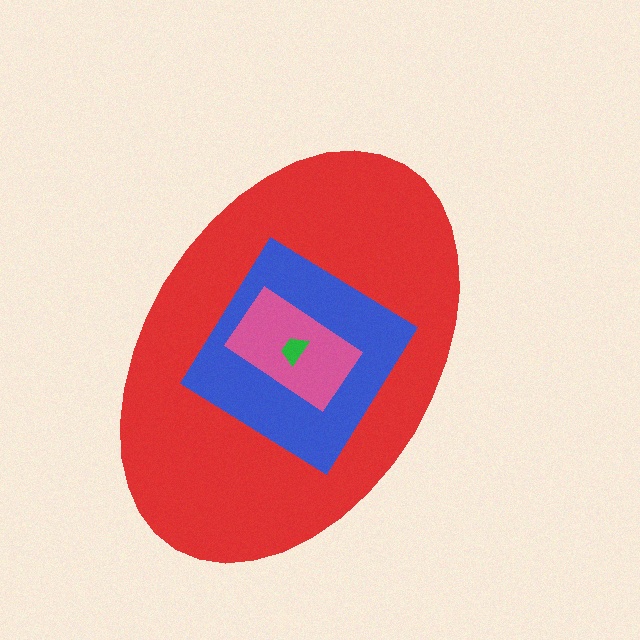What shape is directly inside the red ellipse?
The blue diamond.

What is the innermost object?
The green trapezoid.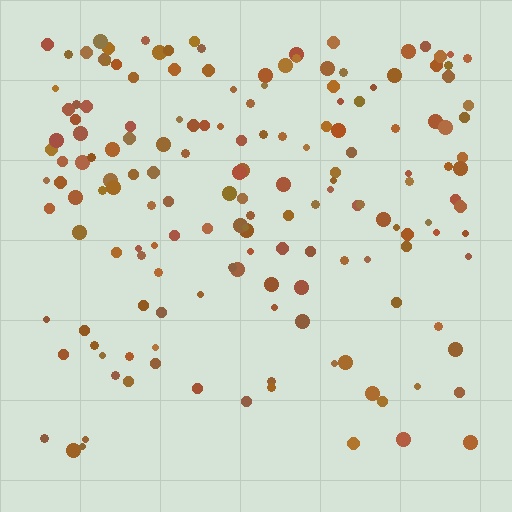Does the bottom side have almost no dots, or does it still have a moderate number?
Still a moderate number, just noticeably fewer than the top.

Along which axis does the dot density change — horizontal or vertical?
Vertical.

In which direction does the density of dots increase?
From bottom to top, with the top side densest.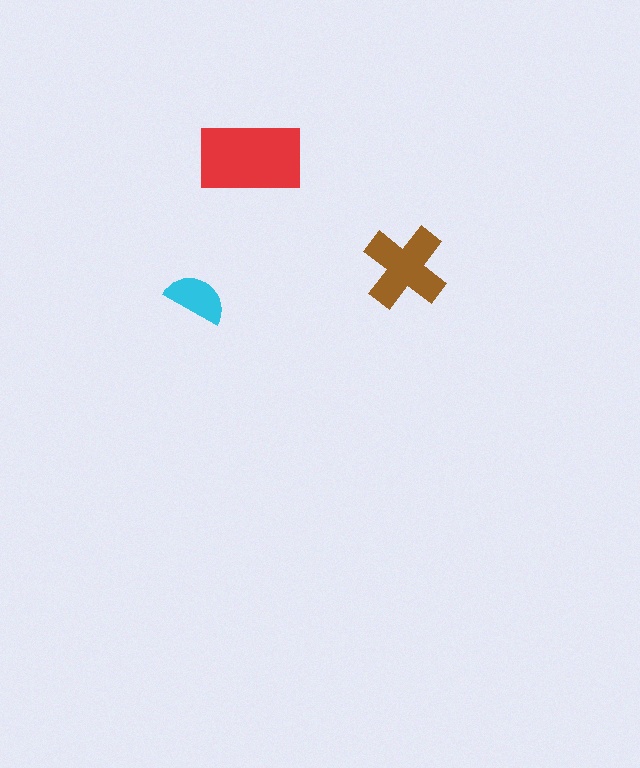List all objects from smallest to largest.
The cyan semicircle, the brown cross, the red rectangle.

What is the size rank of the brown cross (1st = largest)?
2nd.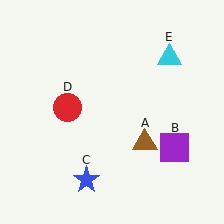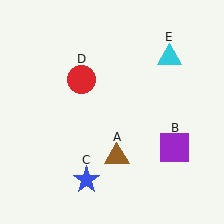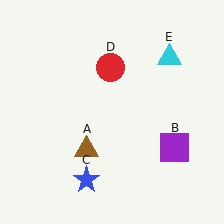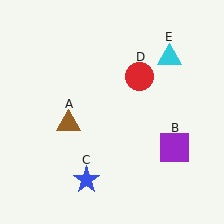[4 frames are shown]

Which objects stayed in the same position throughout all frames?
Purple square (object B) and blue star (object C) and cyan triangle (object E) remained stationary.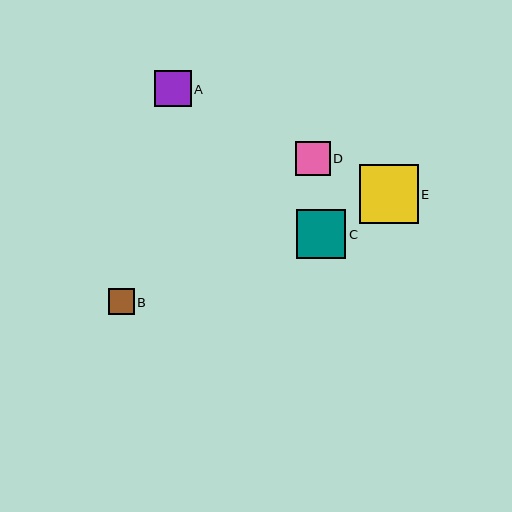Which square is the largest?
Square E is the largest with a size of approximately 59 pixels.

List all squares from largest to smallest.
From largest to smallest: E, C, A, D, B.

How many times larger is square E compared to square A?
Square E is approximately 1.6 times the size of square A.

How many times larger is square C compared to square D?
Square C is approximately 1.4 times the size of square D.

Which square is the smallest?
Square B is the smallest with a size of approximately 26 pixels.